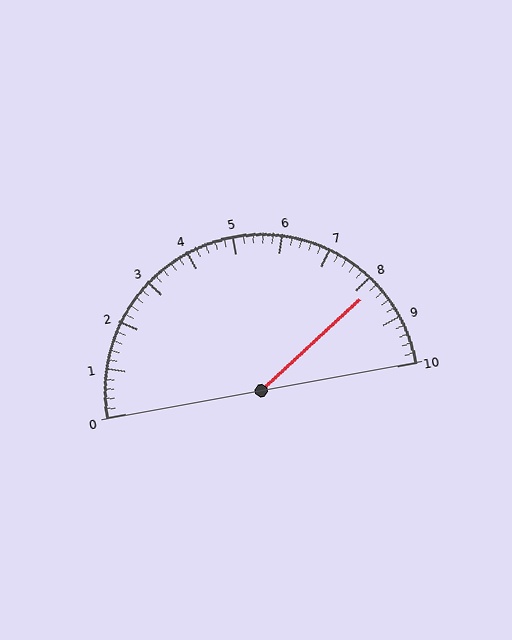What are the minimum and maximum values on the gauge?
The gauge ranges from 0 to 10.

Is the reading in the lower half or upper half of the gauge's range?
The reading is in the upper half of the range (0 to 10).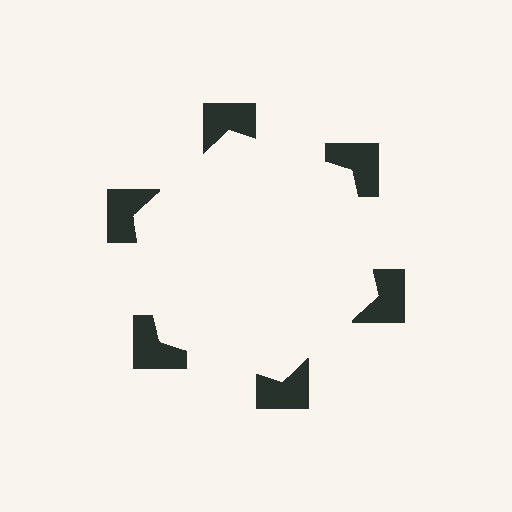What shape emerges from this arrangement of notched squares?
An illusory hexagon — its edges are inferred from the aligned wedge cuts in the notched squares, not physically drawn.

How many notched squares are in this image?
There are 6 — one at each vertex of the illusory hexagon.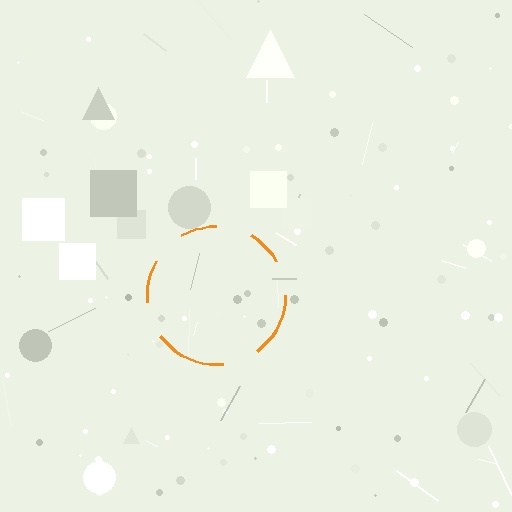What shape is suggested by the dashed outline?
The dashed outline suggests a circle.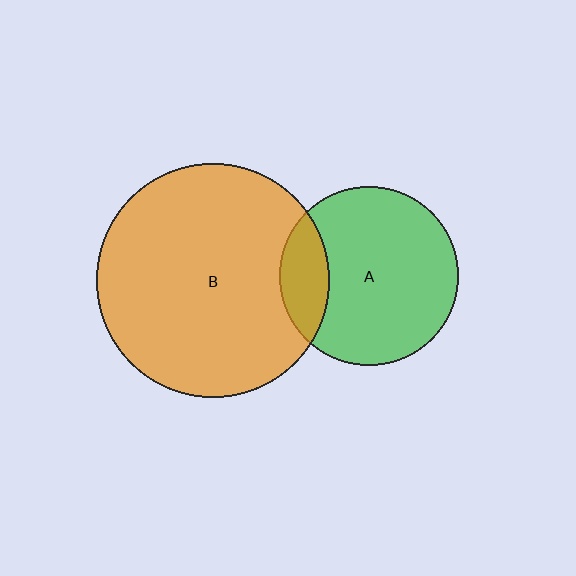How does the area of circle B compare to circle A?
Approximately 1.7 times.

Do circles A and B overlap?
Yes.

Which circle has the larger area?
Circle B (orange).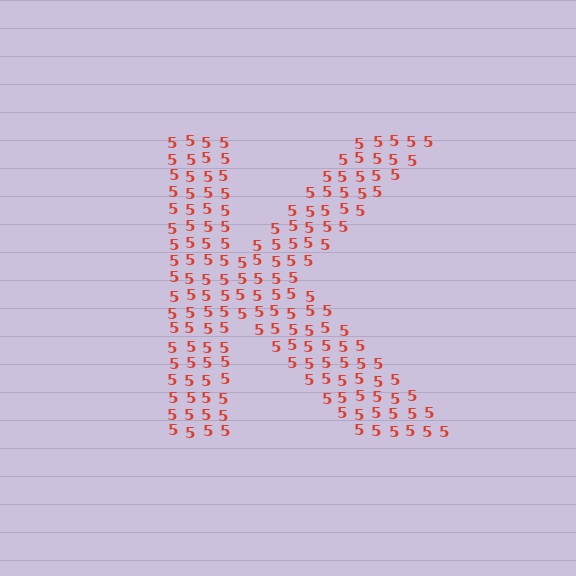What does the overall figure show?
The overall figure shows the letter K.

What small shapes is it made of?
It is made of small digit 5's.